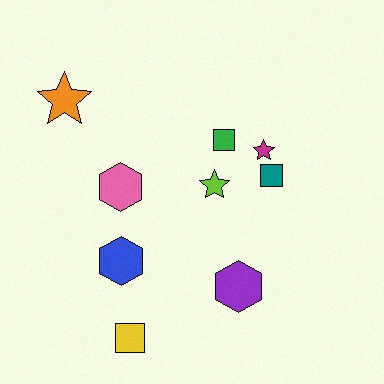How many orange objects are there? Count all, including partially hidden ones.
There is 1 orange object.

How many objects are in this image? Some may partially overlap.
There are 9 objects.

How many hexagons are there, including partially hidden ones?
There are 3 hexagons.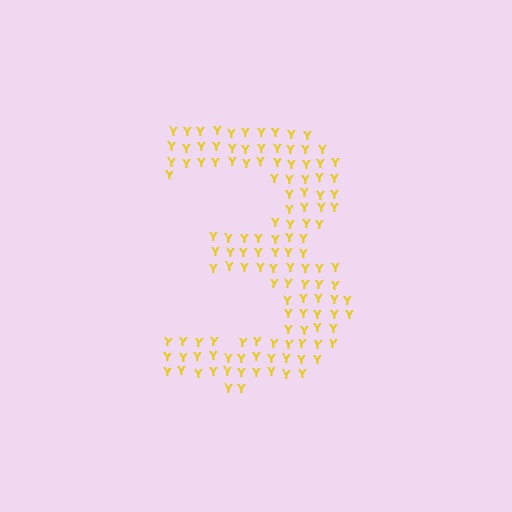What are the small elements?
The small elements are letter Y's.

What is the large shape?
The large shape is the digit 3.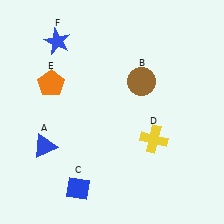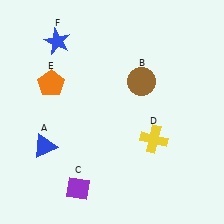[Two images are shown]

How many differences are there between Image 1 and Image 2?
There is 1 difference between the two images.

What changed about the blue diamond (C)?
In Image 1, C is blue. In Image 2, it changed to purple.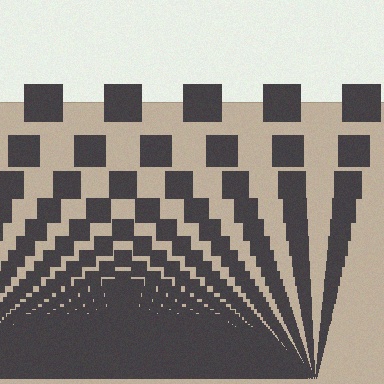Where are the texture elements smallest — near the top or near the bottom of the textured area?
Near the bottom.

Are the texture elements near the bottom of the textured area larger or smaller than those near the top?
Smaller. The gradient is inverted — elements near the bottom are smaller and denser.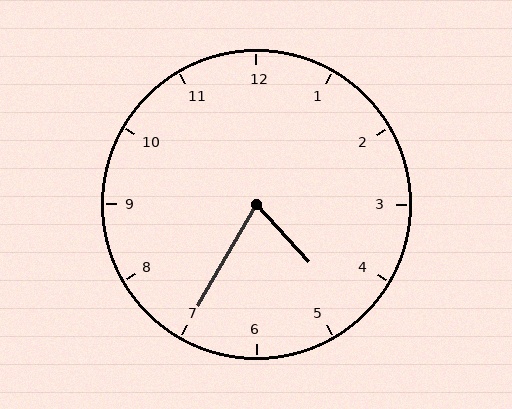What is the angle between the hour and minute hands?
Approximately 72 degrees.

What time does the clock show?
4:35.